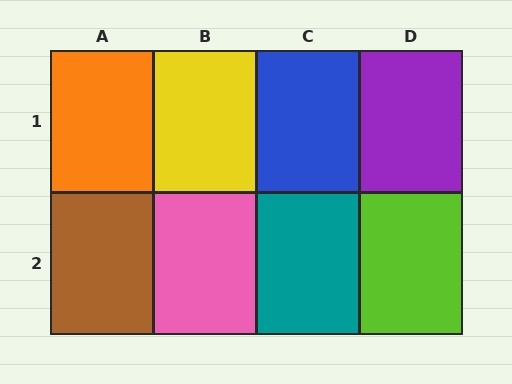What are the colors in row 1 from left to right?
Orange, yellow, blue, purple.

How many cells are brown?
1 cell is brown.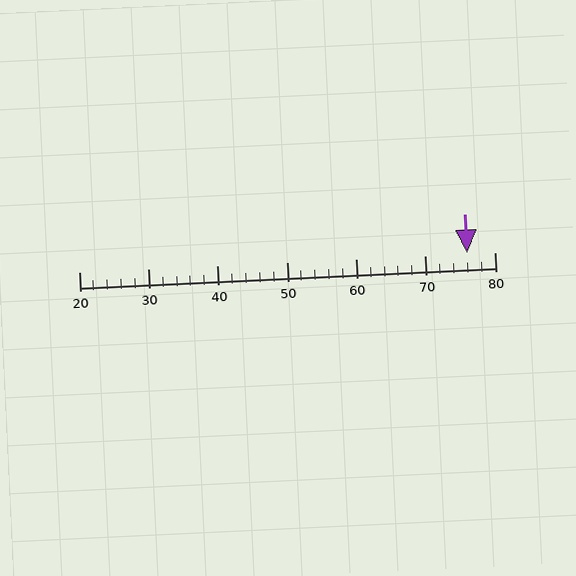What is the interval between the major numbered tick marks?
The major tick marks are spaced 10 units apart.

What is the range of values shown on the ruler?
The ruler shows values from 20 to 80.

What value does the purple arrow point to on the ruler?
The purple arrow points to approximately 76.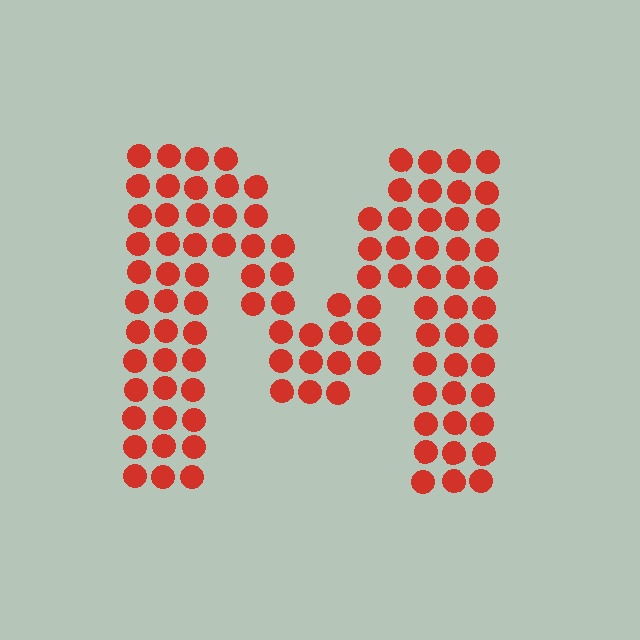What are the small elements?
The small elements are circles.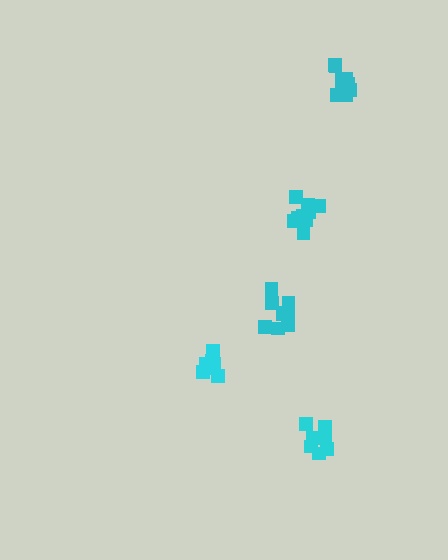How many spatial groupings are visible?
There are 5 spatial groupings.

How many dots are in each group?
Group 1: 9 dots, Group 2: 12 dots, Group 3: 7 dots, Group 4: 9 dots, Group 5: 9 dots (46 total).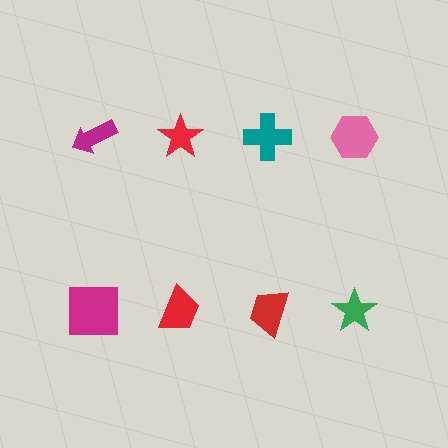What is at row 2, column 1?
A magenta square.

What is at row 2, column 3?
A red trapezoid.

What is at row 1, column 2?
A red star.